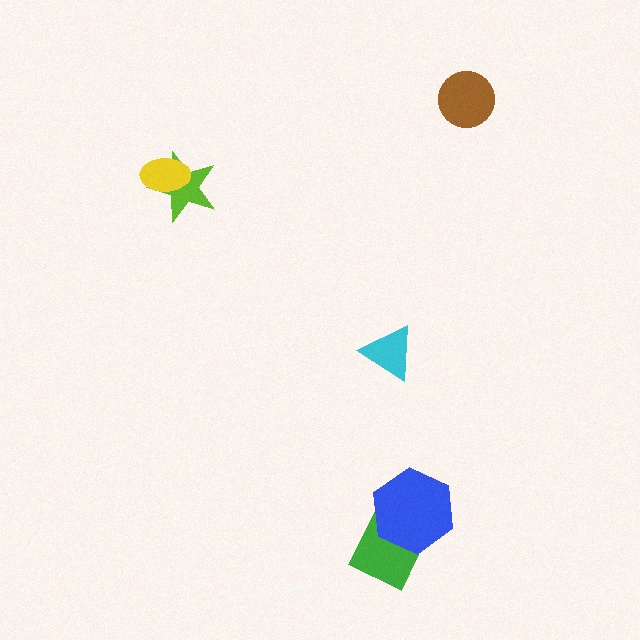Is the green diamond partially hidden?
Yes, it is partially covered by another shape.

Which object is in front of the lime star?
The yellow ellipse is in front of the lime star.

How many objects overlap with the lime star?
1 object overlaps with the lime star.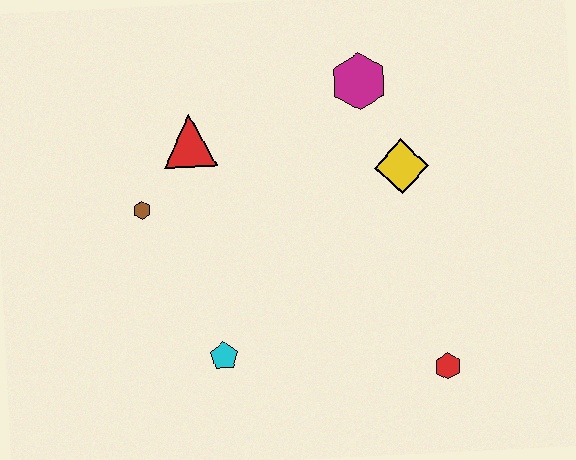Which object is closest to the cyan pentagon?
The brown hexagon is closest to the cyan pentagon.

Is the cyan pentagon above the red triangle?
No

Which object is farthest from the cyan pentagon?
The magenta hexagon is farthest from the cyan pentagon.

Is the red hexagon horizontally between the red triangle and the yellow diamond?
No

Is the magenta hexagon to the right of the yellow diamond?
No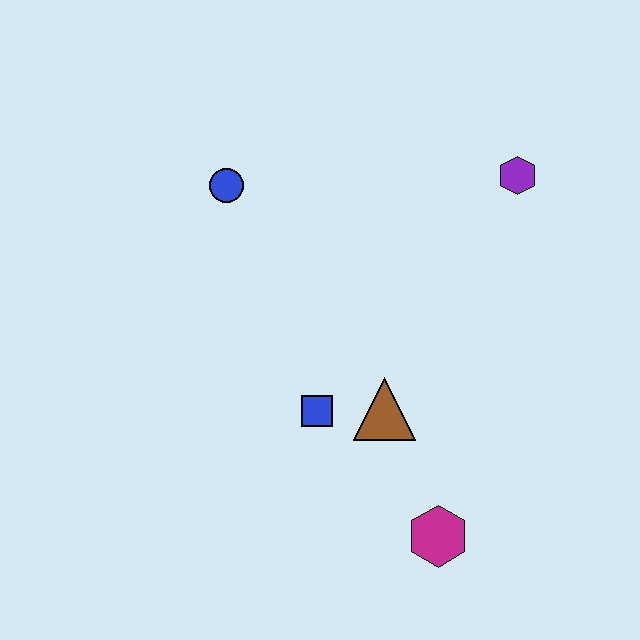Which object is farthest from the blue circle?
The magenta hexagon is farthest from the blue circle.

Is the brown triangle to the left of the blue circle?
No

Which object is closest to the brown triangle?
The blue square is closest to the brown triangle.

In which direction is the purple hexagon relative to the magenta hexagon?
The purple hexagon is above the magenta hexagon.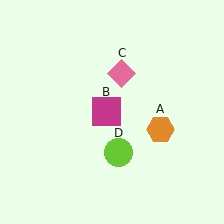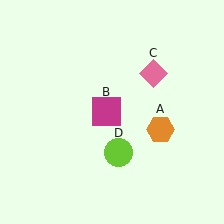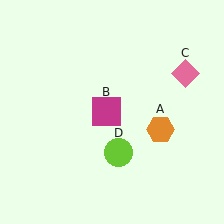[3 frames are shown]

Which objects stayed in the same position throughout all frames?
Orange hexagon (object A) and magenta square (object B) and lime circle (object D) remained stationary.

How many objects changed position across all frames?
1 object changed position: pink diamond (object C).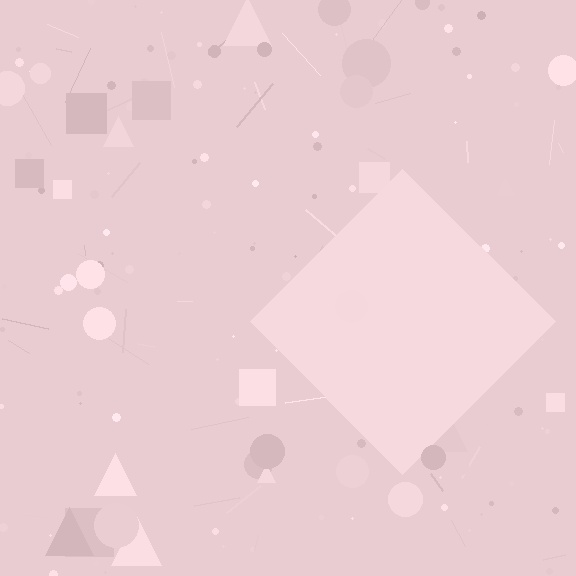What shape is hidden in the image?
A diamond is hidden in the image.